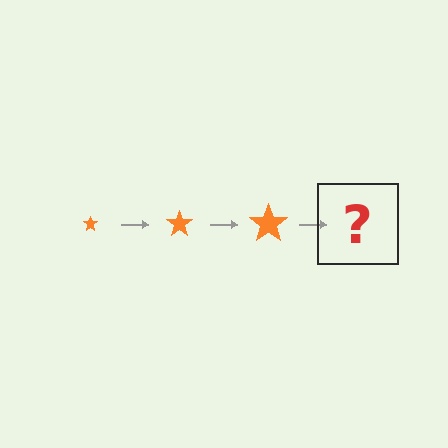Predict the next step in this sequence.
The next step is an orange star, larger than the previous one.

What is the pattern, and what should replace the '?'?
The pattern is that the star gets progressively larger each step. The '?' should be an orange star, larger than the previous one.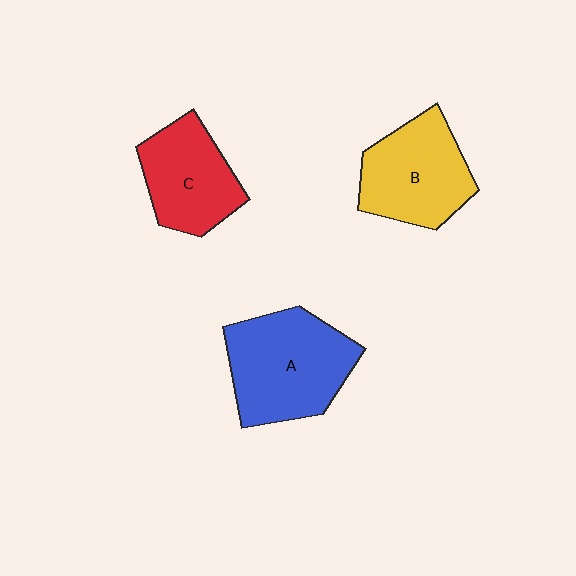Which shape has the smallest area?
Shape C (red).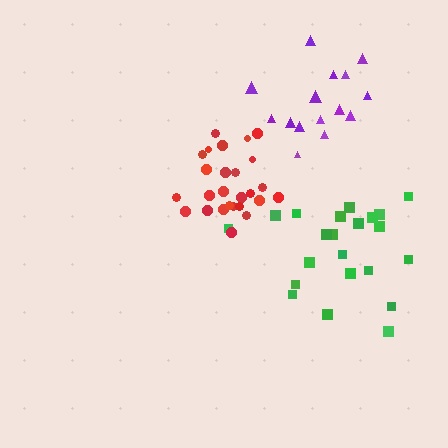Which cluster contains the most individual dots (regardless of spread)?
Red (27).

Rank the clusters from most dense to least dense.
red, purple, green.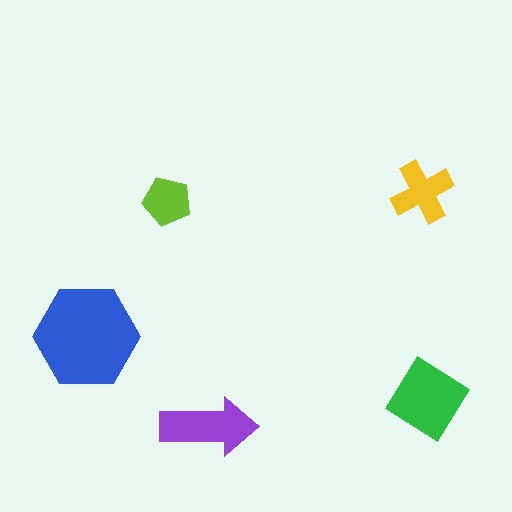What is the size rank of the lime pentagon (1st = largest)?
5th.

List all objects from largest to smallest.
The blue hexagon, the green diamond, the purple arrow, the yellow cross, the lime pentagon.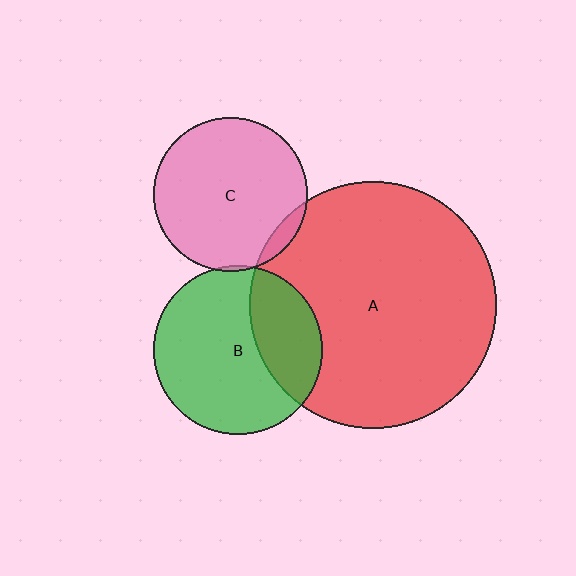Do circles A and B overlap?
Yes.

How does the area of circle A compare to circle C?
Approximately 2.6 times.